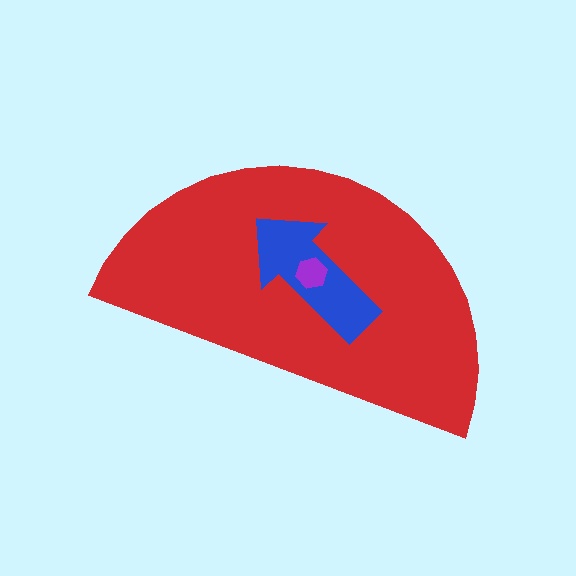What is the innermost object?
The purple hexagon.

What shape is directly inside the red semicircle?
The blue arrow.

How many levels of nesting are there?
3.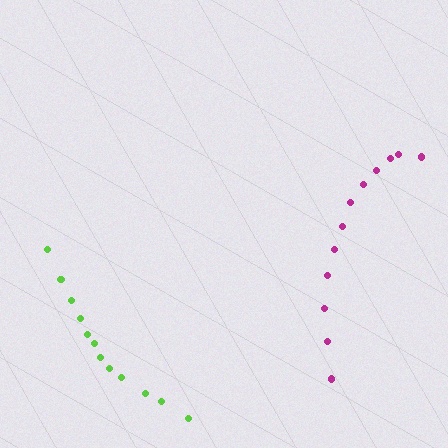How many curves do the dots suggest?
There are 2 distinct paths.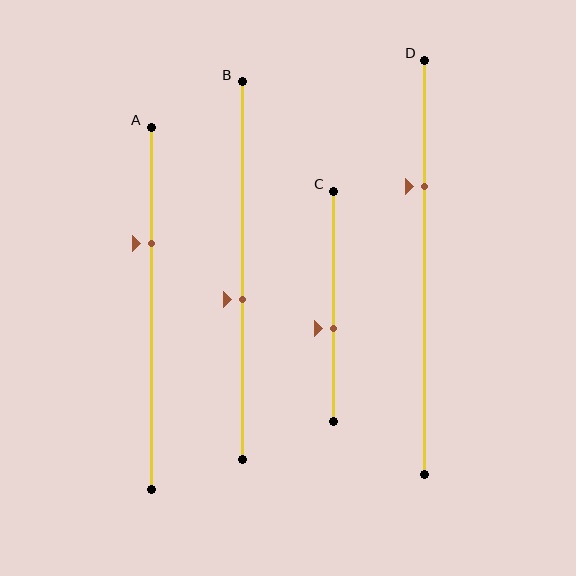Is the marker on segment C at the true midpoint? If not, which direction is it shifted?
No, the marker on segment C is shifted downward by about 10% of the segment length.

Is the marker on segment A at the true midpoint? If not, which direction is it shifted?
No, the marker on segment A is shifted upward by about 18% of the segment length.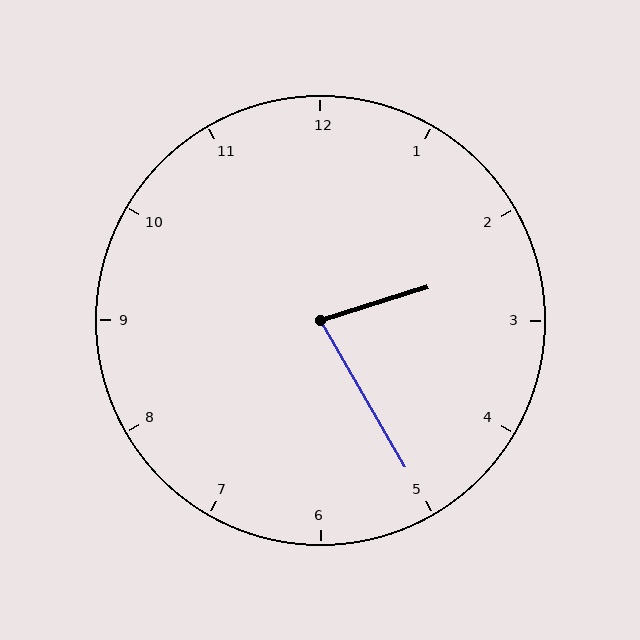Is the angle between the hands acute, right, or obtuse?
It is acute.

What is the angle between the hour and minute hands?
Approximately 78 degrees.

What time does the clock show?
2:25.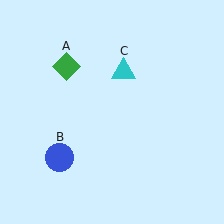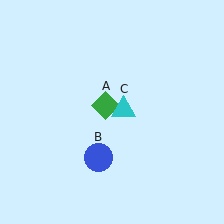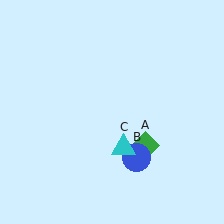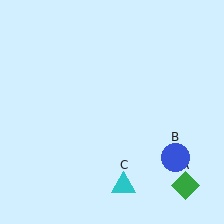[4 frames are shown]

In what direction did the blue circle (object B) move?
The blue circle (object B) moved right.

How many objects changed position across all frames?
3 objects changed position: green diamond (object A), blue circle (object B), cyan triangle (object C).